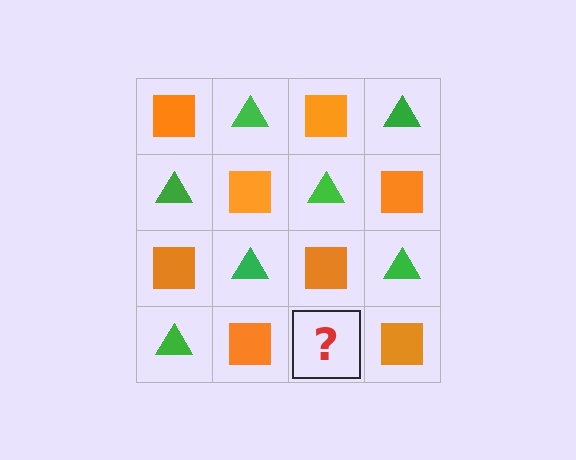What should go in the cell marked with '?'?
The missing cell should contain a green triangle.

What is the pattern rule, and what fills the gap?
The rule is that it alternates orange square and green triangle in a checkerboard pattern. The gap should be filled with a green triangle.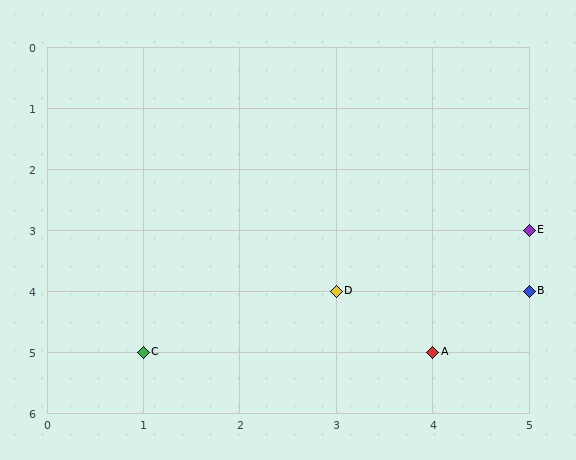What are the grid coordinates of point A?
Point A is at grid coordinates (4, 5).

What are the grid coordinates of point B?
Point B is at grid coordinates (5, 4).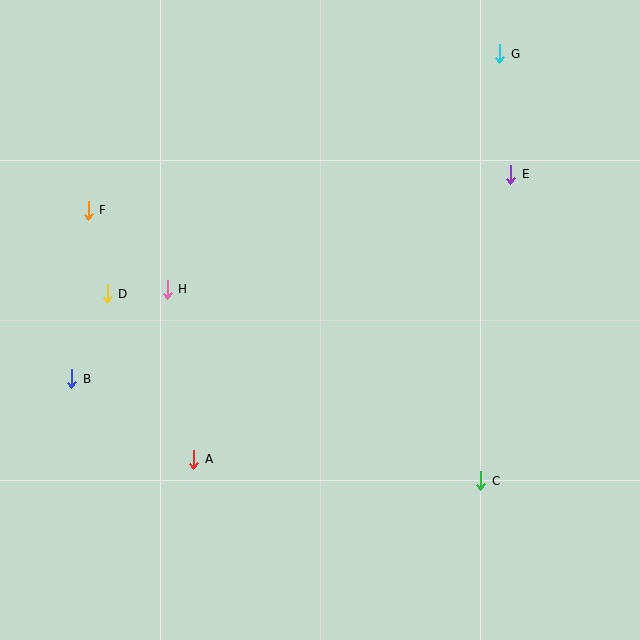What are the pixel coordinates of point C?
Point C is at (481, 481).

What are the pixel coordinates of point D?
Point D is at (107, 294).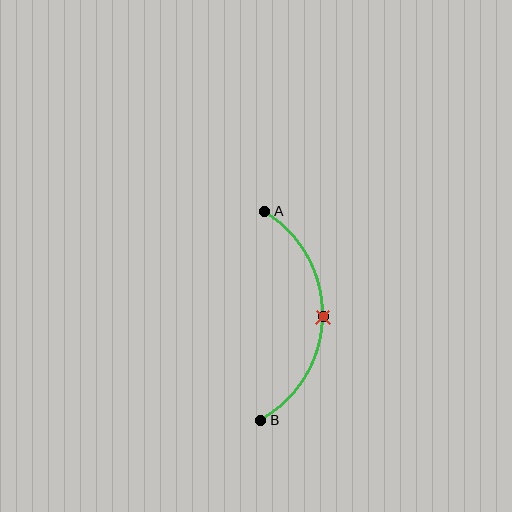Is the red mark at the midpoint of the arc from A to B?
Yes. The red mark lies on the arc at equal arc-length from both A and B — it is the arc midpoint.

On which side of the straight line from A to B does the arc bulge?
The arc bulges to the right of the straight line connecting A and B.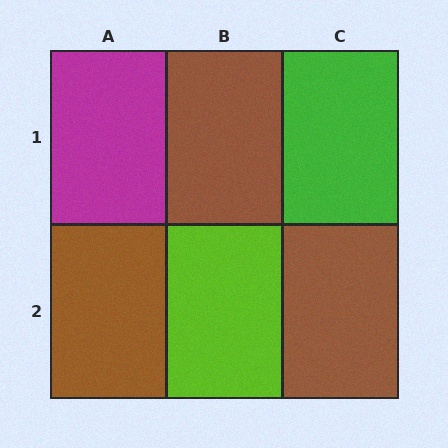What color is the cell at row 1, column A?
Magenta.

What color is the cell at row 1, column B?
Brown.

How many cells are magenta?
1 cell is magenta.